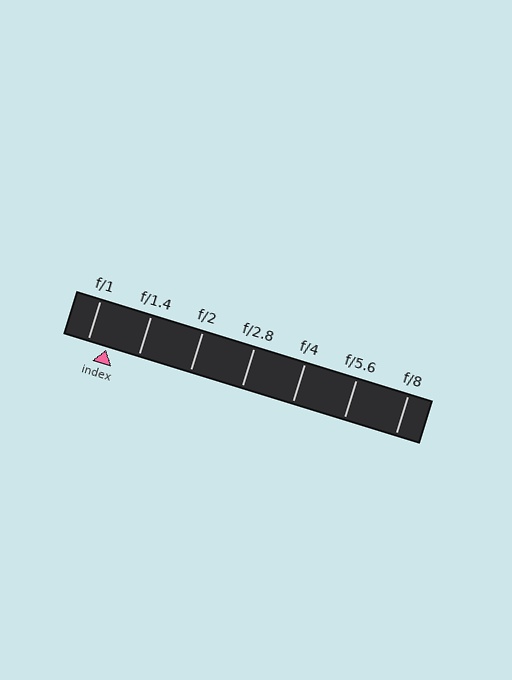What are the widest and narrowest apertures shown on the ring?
The widest aperture shown is f/1 and the narrowest is f/8.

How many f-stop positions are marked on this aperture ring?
There are 7 f-stop positions marked.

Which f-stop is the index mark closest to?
The index mark is closest to f/1.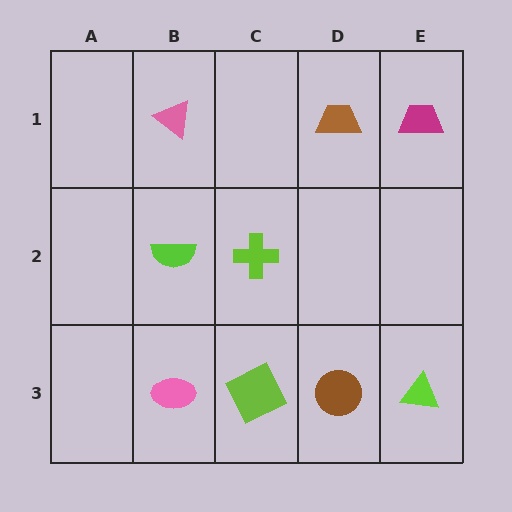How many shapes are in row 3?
4 shapes.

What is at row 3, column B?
A pink ellipse.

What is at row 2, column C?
A lime cross.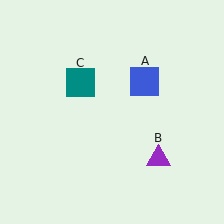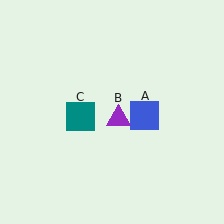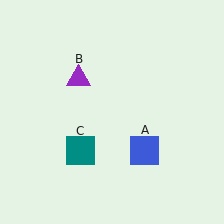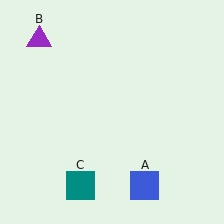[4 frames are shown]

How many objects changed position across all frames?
3 objects changed position: blue square (object A), purple triangle (object B), teal square (object C).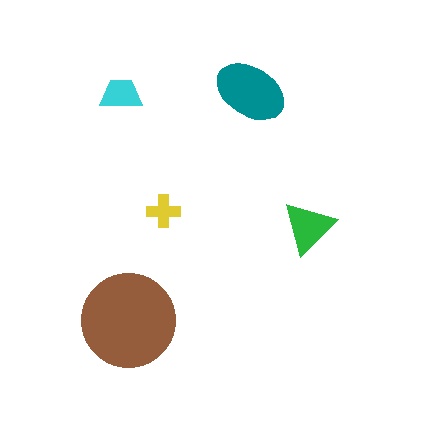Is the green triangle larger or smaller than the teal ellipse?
Smaller.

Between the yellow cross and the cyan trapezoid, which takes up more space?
The cyan trapezoid.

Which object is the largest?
The brown circle.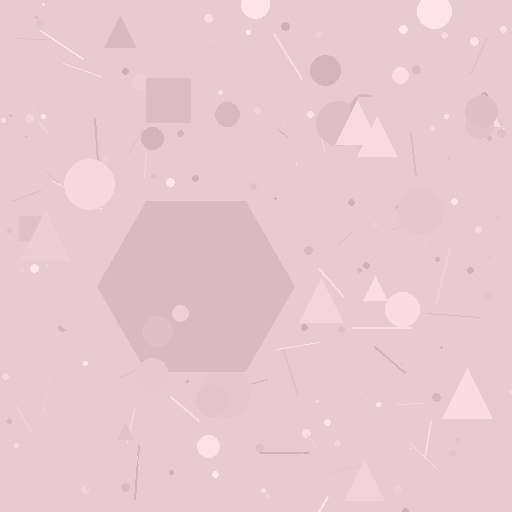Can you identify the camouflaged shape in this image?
The camouflaged shape is a hexagon.